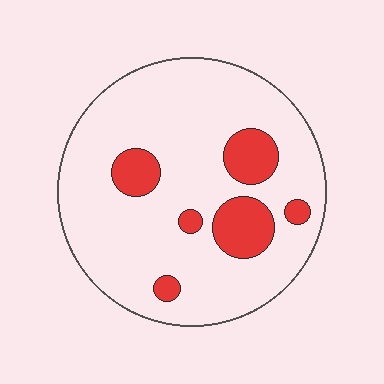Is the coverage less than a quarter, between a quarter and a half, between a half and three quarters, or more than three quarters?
Less than a quarter.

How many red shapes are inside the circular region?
6.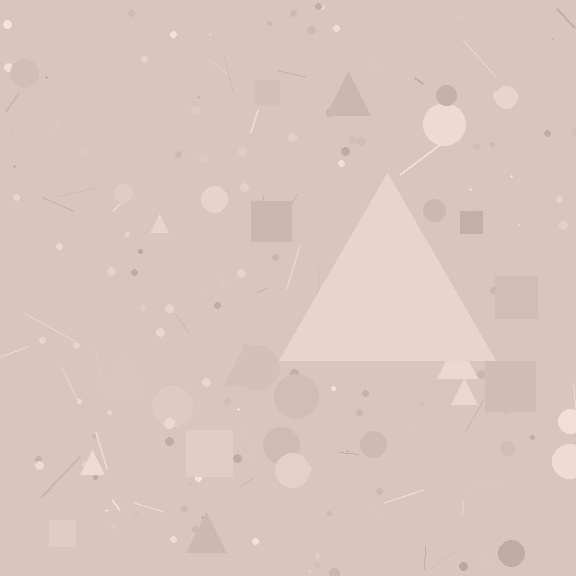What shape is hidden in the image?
A triangle is hidden in the image.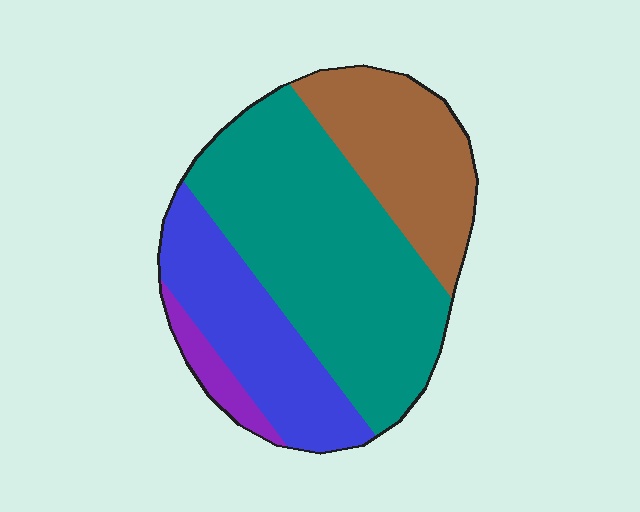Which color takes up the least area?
Purple, at roughly 5%.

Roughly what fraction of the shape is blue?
Blue takes up about one quarter (1/4) of the shape.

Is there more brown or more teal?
Teal.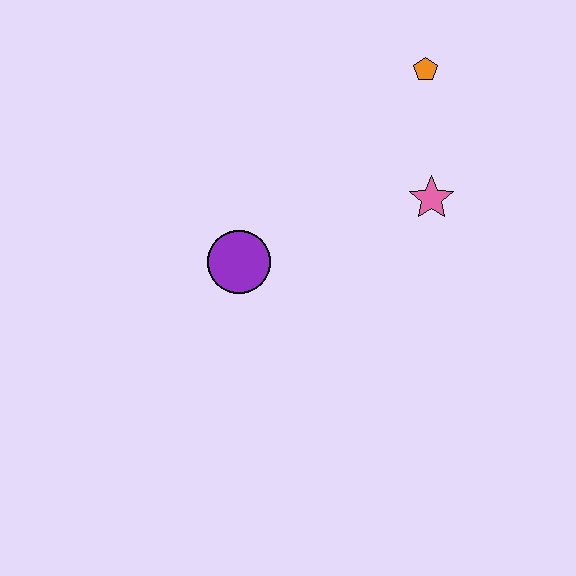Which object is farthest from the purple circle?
The orange pentagon is farthest from the purple circle.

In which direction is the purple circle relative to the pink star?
The purple circle is to the left of the pink star.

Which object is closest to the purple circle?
The pink star is closest to the purple circle.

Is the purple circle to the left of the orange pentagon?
Yes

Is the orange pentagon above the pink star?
Yes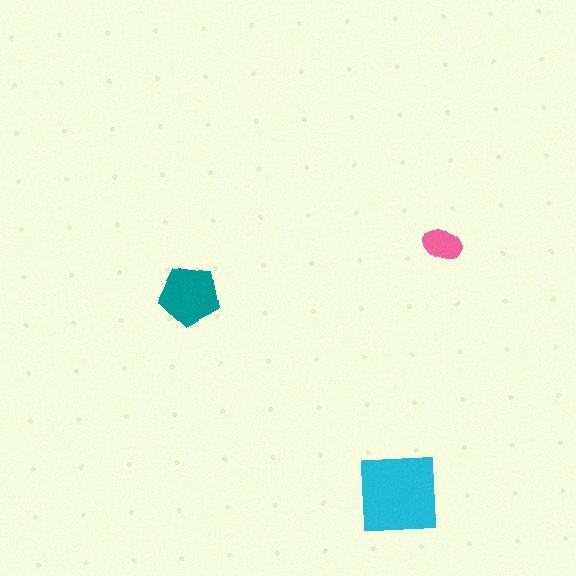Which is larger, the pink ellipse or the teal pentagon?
The teal pentagon.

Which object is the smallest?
The pink ellipse.